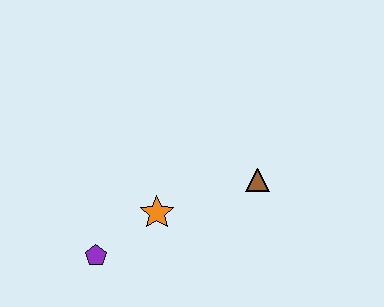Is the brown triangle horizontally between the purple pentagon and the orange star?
No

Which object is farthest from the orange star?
The brown triangle is farthest from the orange star.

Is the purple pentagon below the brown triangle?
Yes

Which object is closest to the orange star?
The purple pentagon is closest to the orange star.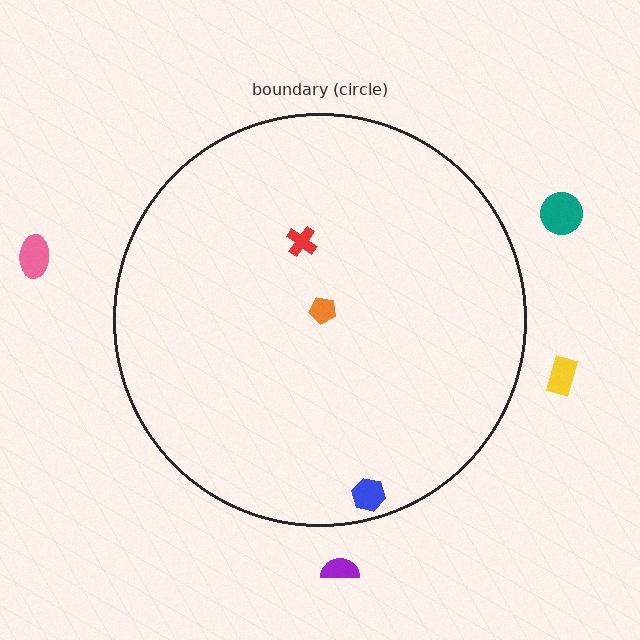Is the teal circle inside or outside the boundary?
Outside.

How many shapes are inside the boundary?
3 inside, 4 outside.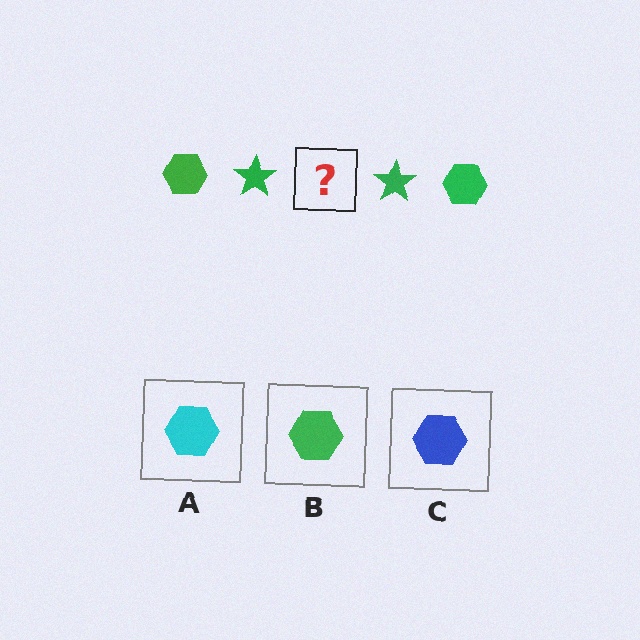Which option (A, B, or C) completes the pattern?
B.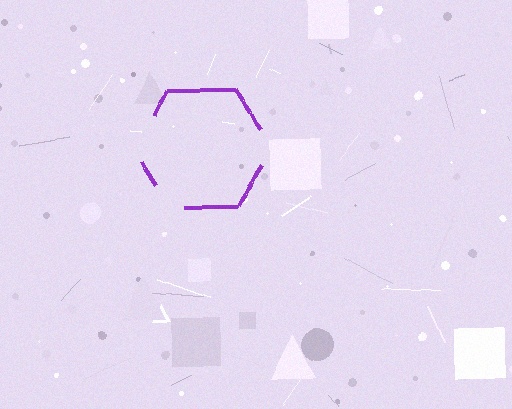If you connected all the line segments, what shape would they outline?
They would outline a hexagon.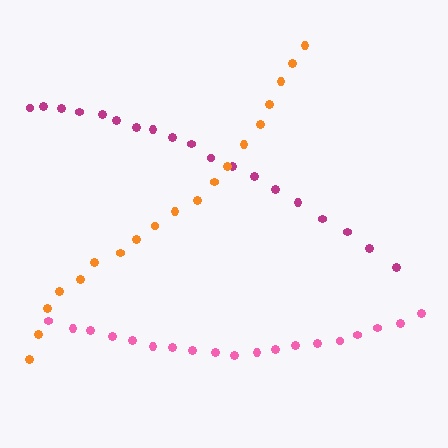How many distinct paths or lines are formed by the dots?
There are 3 distinct paths.